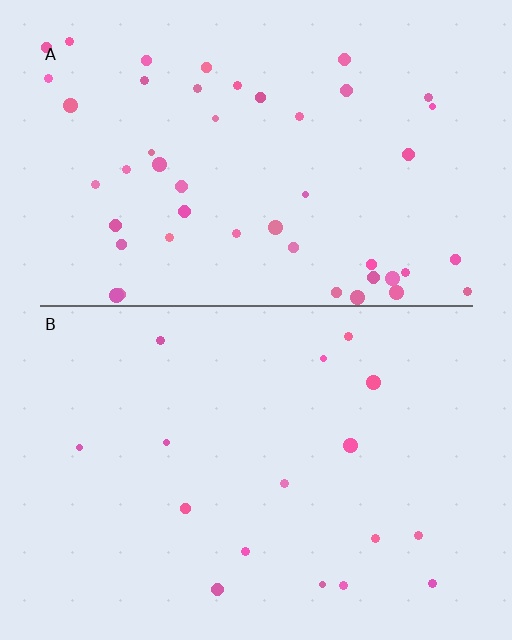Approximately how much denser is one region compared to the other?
Approximately 2.9× — region A over region B.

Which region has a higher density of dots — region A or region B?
A (the top).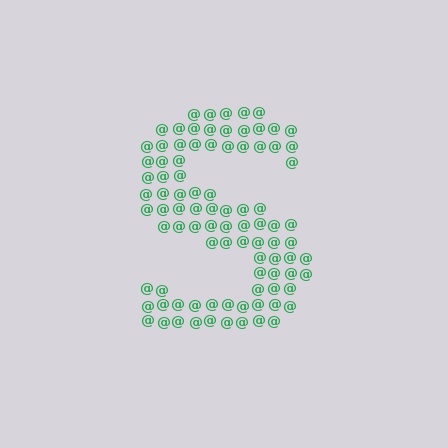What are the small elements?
The small elements are at signs.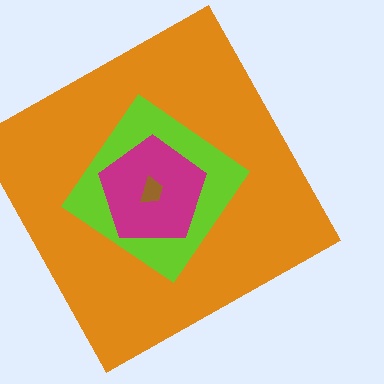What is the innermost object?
The brown trapezoid.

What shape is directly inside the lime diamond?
The magenta pentagon.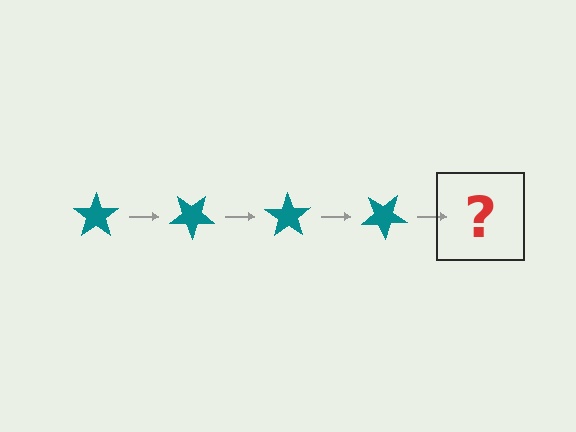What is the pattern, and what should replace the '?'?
The pattern is that the star rotates 35 degrees each step. The '?' should be a teal star rotated 140 degrees.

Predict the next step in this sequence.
The next step is a teal star rotated 140 degrees.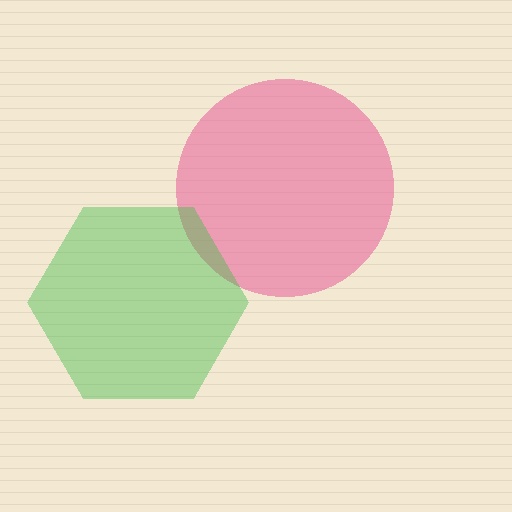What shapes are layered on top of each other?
The layered shapes are: a pink circle, a green hexagon.